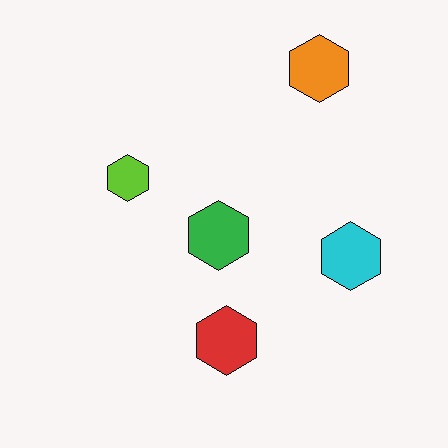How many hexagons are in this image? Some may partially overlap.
There are 5 hexagons.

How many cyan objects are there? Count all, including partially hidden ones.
There is 1 cyan object.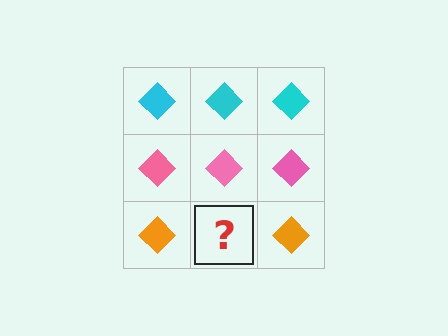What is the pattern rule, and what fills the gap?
The rule is that each row has a consistent color. The gap should be filled with an orange diamond.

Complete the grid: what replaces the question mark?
The question mark should be replaced with an orange diamond.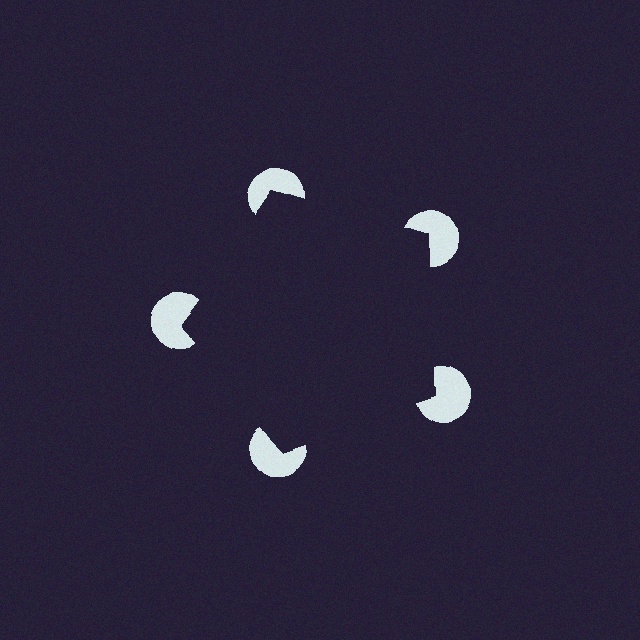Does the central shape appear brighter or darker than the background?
It typically appears slightly darker than the background, even though no actual brightness change is drawn.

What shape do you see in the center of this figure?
An illusory pentagon — its edges are inferred from the aligned wedge cuts in the pac-man discs, not physically drawn.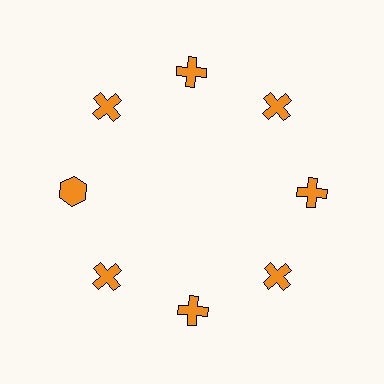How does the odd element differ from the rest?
It has a different shape: hexagon instead of cross.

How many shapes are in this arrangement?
There are 8 shapes arranged in a ring pattern.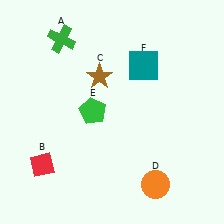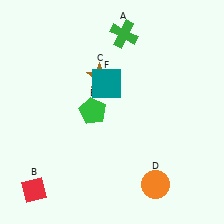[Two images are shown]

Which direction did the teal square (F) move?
The teal square (F) moved left.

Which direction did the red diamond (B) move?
The red diamond (B) moved down.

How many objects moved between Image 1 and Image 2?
3 objects moved between the two images.